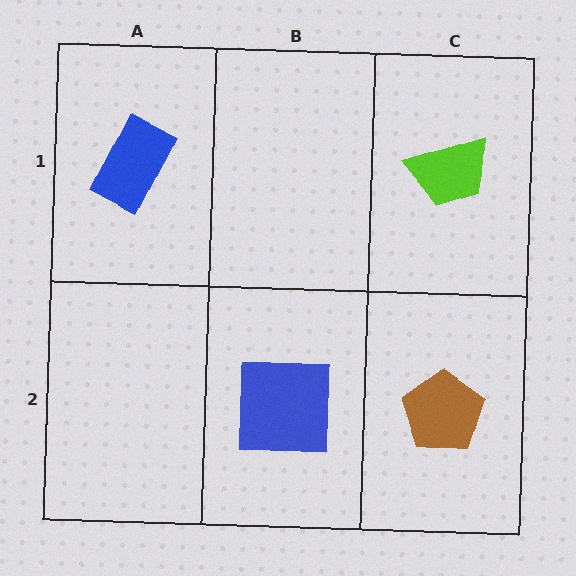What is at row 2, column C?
A brown pentagon.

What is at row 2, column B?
A blue square.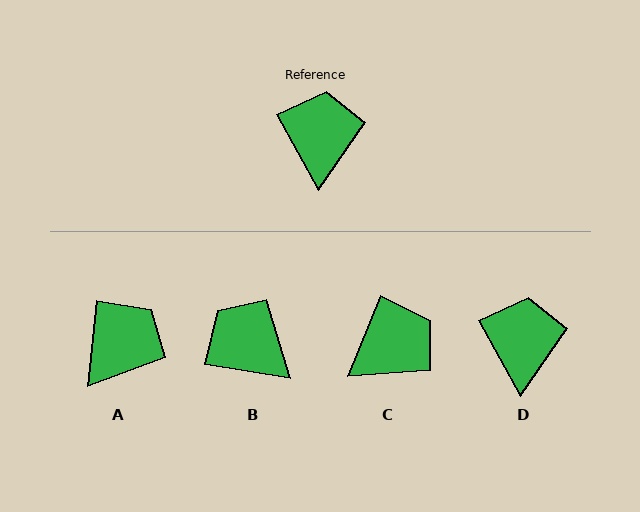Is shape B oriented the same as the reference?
No, it is off by about 51 degrees.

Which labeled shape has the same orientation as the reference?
D.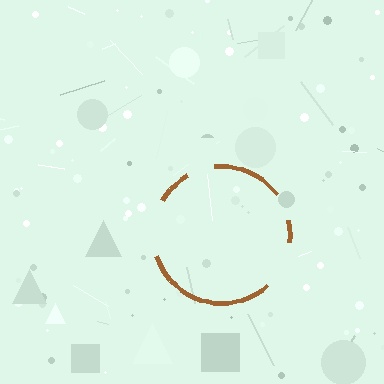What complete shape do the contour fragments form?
The contour fragments form a circle.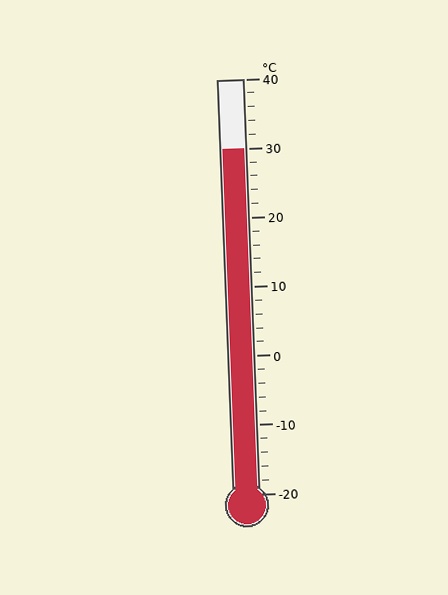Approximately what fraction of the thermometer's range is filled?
The thermometer is filled to approximately 85% of its range.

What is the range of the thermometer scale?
The thermometer scale ranges from -20°C to 40°C.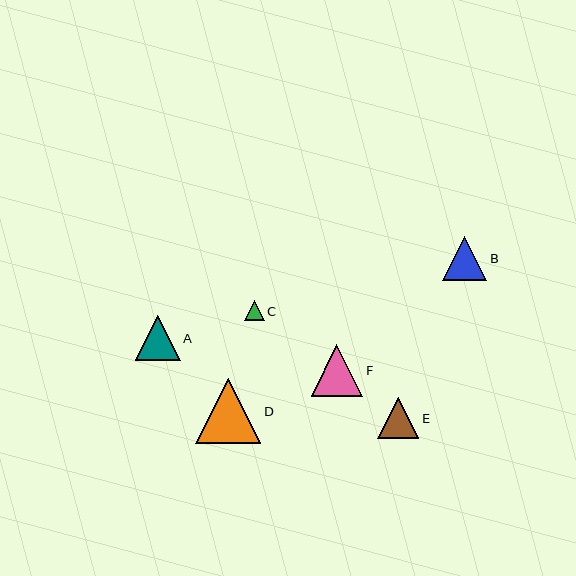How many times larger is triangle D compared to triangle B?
Triangle D is approximately 1.5 times the size of triangle B.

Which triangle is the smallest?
Triangle C is the smallest with a size of approximately 20 pixels.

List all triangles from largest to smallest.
From largest to smallest: D, F, A, B, E, C.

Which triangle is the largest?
Triangle D is the largest with a size of approximately 66 pixels.